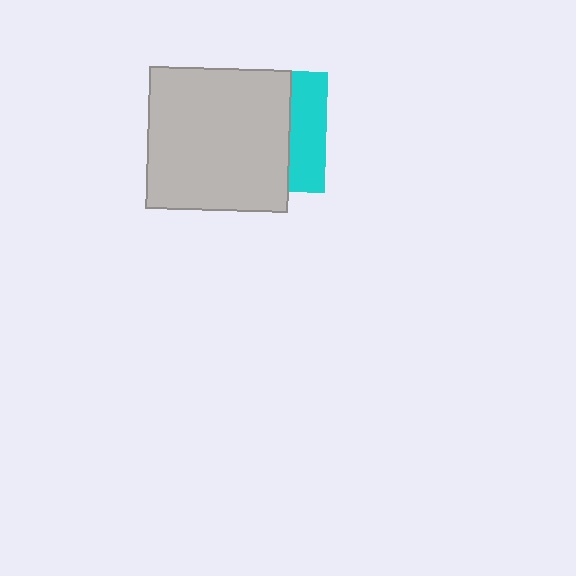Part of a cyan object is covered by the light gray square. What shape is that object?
It is a square.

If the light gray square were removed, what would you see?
You would see the complete cyan square.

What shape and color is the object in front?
The object in front is a light gray square.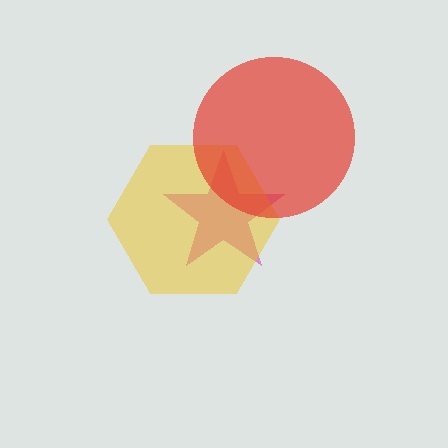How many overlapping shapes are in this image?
There are 3 overlapping shapes in the image.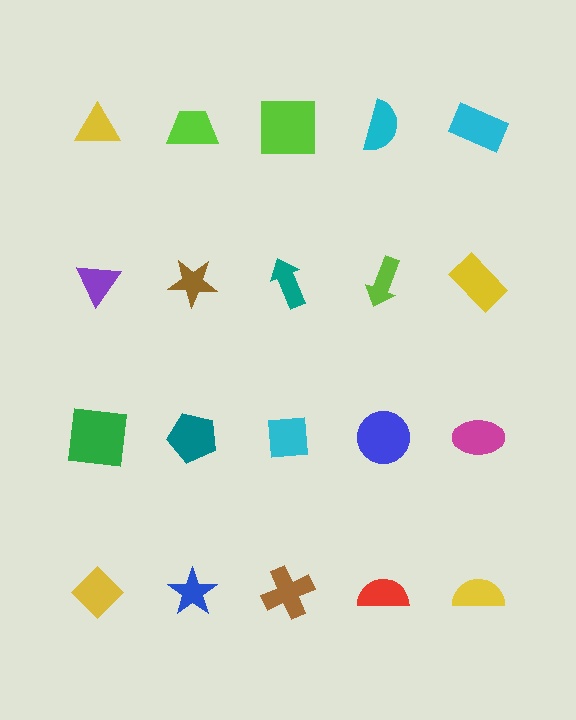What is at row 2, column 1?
A purple triangle.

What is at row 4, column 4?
A red semicircle.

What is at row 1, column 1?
A yellow triangle.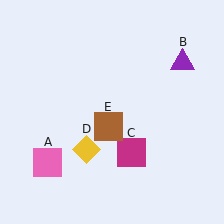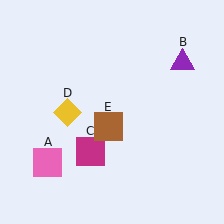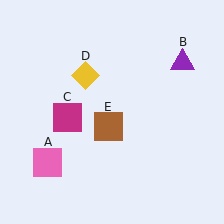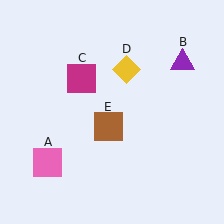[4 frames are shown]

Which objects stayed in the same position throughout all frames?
Pink square (object A) and purple triangle (object B) and brown square (object E) remained stationary.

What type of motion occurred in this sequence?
The magenta square (object C), yellow diamond (object D) rotated clockwise around the center of the scene.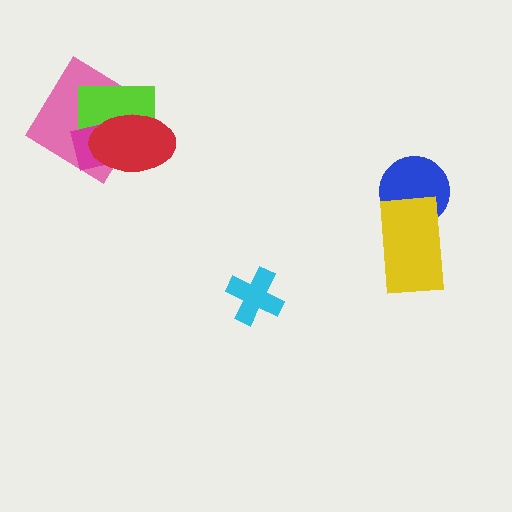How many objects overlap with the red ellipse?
3 objects overlap with the red ellipse.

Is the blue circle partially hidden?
Yes, it is partially covered by another shape.